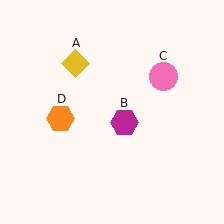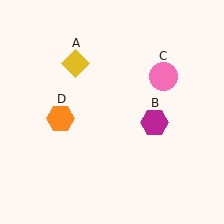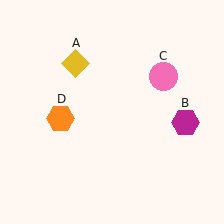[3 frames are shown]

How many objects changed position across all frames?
1 object changed position: magenta hexagon (object B).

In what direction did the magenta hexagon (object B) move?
The magenta hexagon (object B) moved right.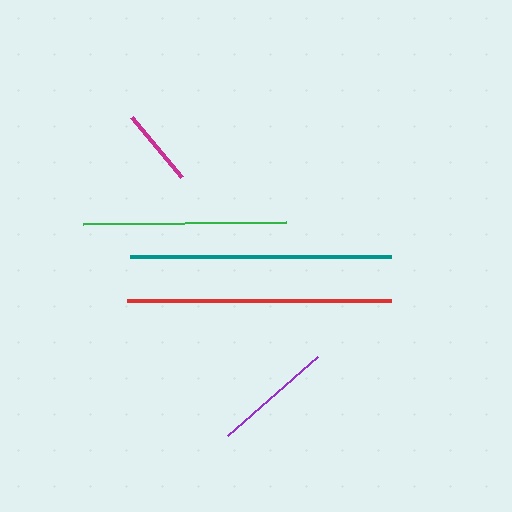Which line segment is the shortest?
The magenta line is the shortest at approximately 78 pixels.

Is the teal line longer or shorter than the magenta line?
The teal line is longer than the magenta line.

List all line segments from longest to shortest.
From longest to shortest: red, teal, green, purple, magenta.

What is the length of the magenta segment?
The magenta segment is approximately 78 pixels long.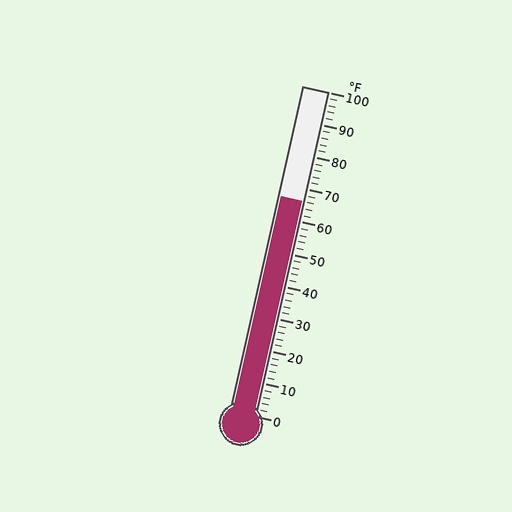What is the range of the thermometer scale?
The thermometer scale ranges from 0°F to 100°F.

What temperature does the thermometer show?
The thermometer shows approximately 66°F.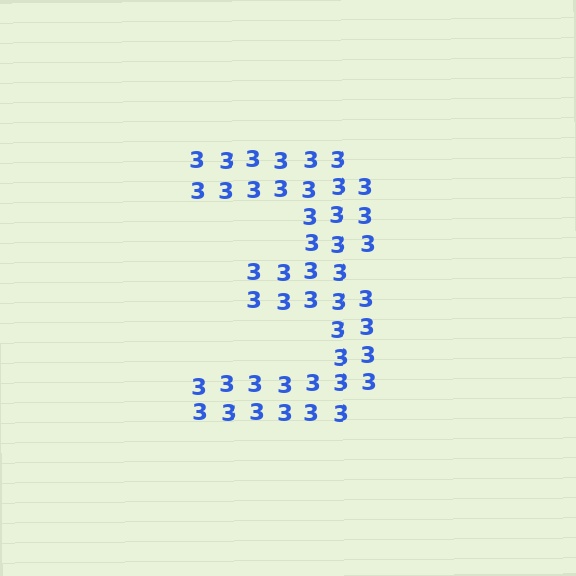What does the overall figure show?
The overall figure shows the digit 3.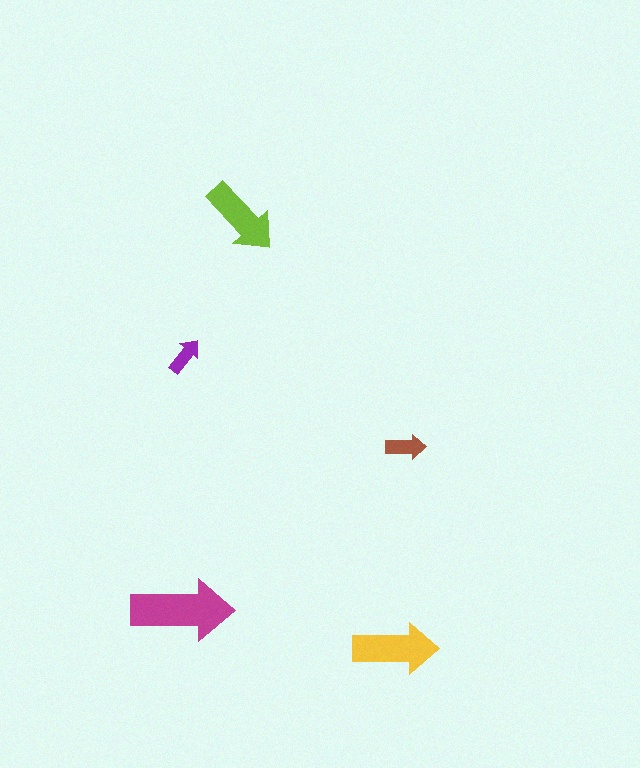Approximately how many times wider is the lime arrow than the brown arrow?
About 2 times wider.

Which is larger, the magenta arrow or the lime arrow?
The magenta one.